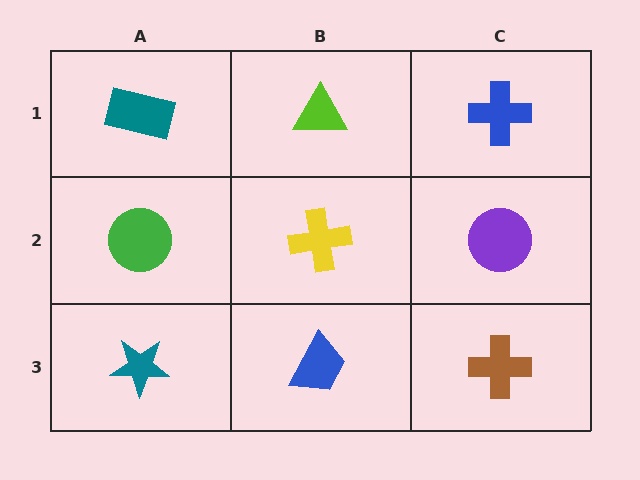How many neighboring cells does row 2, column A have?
3.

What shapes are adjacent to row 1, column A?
A green circle (row 2, column A), a lime triangle (row 1, column B).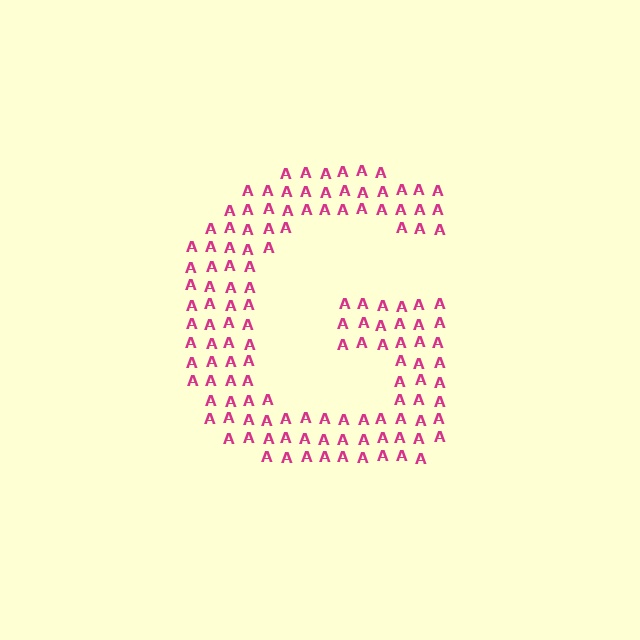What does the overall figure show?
The overall figure shows the letter G.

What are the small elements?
The small elements are letter A's.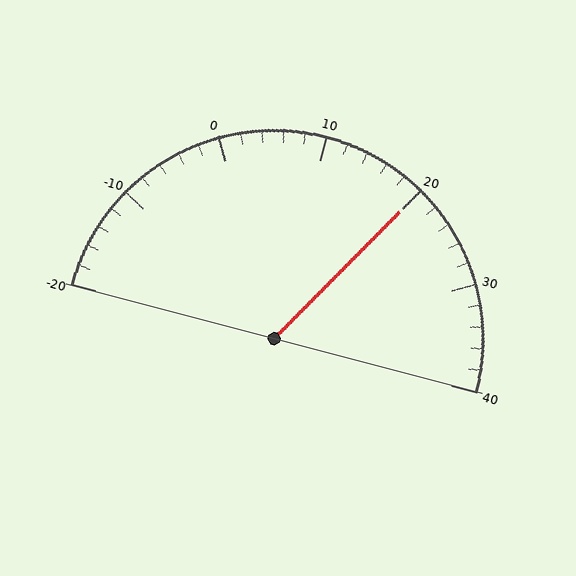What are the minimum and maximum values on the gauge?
The gauge ranges from -20 to 40.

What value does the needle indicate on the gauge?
The needle indicates approximately 20.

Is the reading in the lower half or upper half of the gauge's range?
The reading is in the upper half of the range (-20 to 40).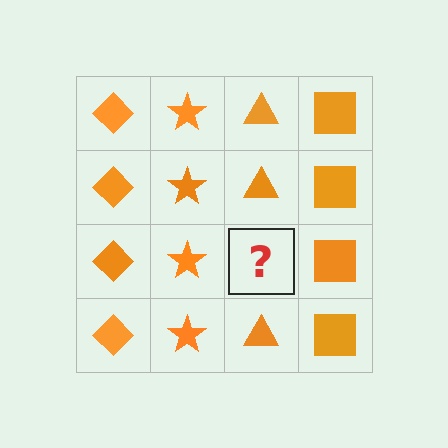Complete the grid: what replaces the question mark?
The question mark should be replaced with an orange triangle.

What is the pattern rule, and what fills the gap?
The rule is that each column has a consistent shape. The gap should be filled with an orange triangle.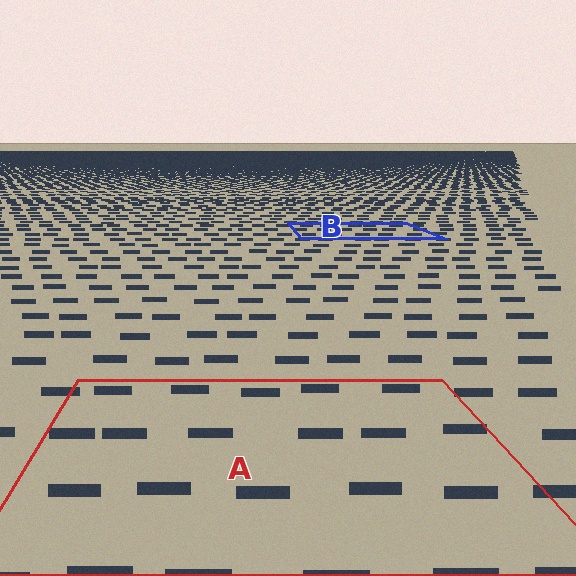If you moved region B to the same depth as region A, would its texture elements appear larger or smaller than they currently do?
They would appear larger. At a closer depth, the same texture elements are projected at a bigger on-screen size.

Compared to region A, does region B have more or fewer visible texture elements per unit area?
Region B has more texture elements per unit area — they are packed more densely because it is farther away.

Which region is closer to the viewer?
Region A is closer. The texture elements there are larger and more spread out.